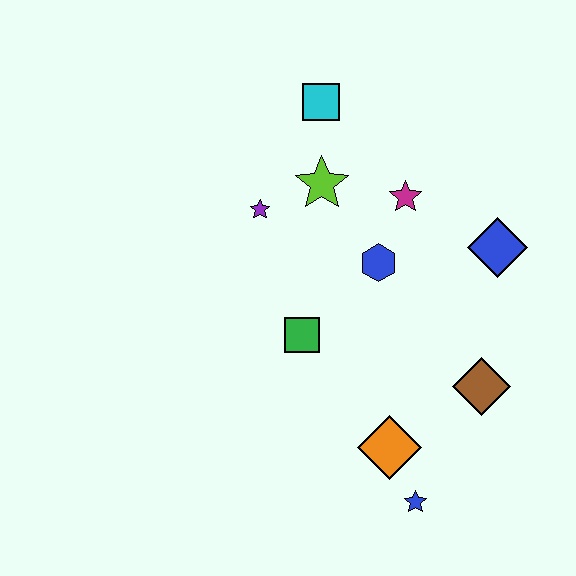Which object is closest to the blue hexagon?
The magenta star is closest to the blue hexagon.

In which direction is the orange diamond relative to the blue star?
The orange diamond is above the blue star.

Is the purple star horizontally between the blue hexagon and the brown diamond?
No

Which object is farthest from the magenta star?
The blue star is farthest from the magenta star.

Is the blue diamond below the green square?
No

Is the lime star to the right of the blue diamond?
No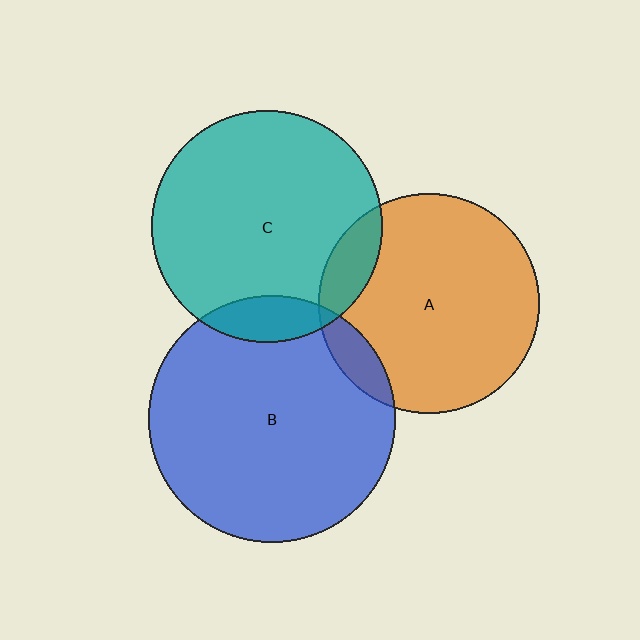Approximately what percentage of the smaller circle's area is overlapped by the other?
Approximately 10%.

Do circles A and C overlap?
Yes.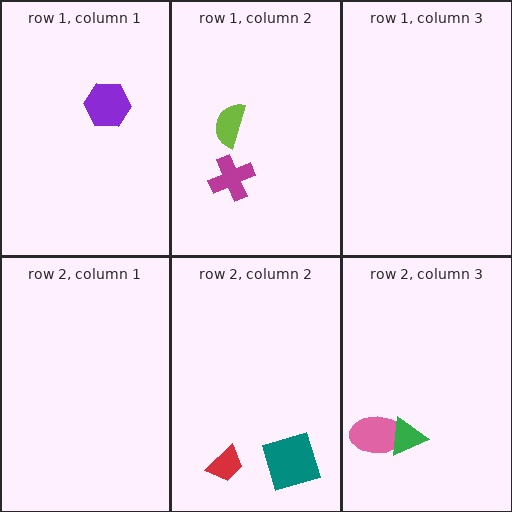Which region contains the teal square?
The row 2, column 2 region.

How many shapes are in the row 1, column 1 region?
1.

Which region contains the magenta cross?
The row 1, column 2 region.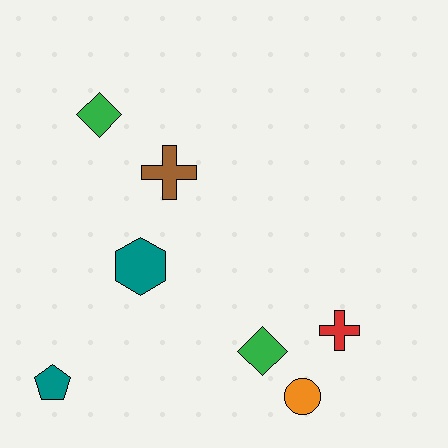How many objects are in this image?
There are 7 objects.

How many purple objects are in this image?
There are no purple objects.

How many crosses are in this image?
There are 2 crosses.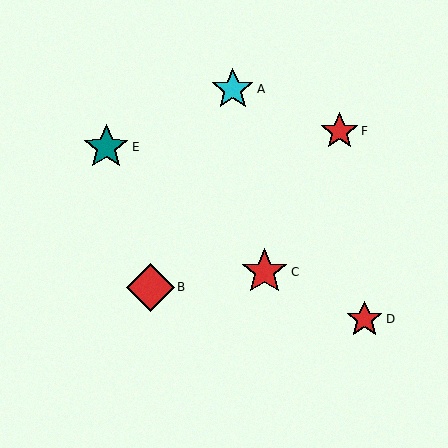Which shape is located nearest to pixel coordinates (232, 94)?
The cyan star (labeled A) at (233, 89) is nearest to that location.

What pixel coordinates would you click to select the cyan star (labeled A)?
Click at (233, 89) to select the cyan star A.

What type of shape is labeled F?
Shape F is a red star.